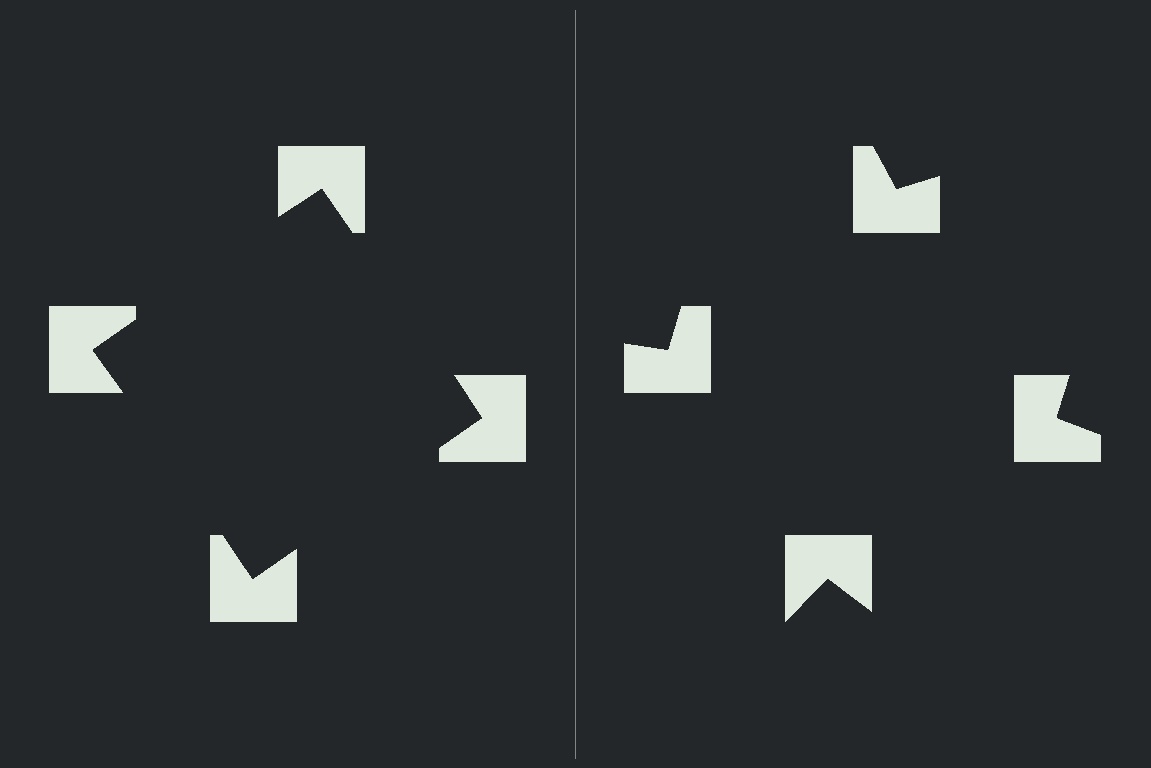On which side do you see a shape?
An illusory square appears on the left side. On the right side the wedge cuts are rotated, so no coherent shape forms.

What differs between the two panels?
The notched squares are positioned identically on both sides; only the wedge orientations differ. On the left they align to a square; on the right they are misaligned.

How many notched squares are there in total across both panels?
8 — 4 on each side.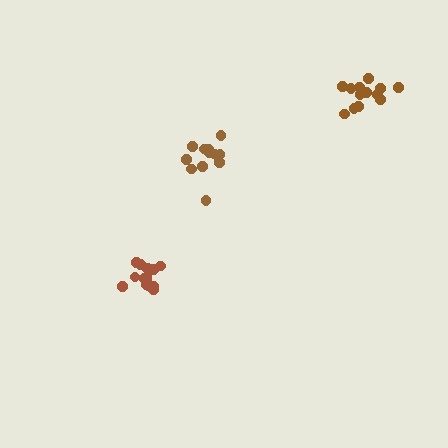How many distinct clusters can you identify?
There are 3 distinct clusters.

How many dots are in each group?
Group 1: 13 dots, Group 2: 15 dots, Group 3: 13 dots (41 total).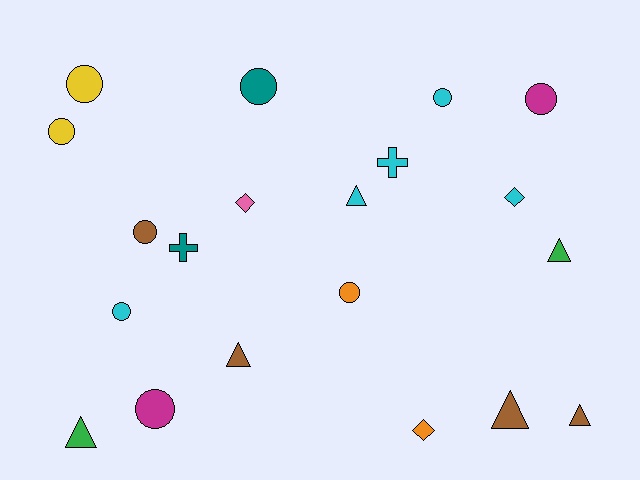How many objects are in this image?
There are 20 objects.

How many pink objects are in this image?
There is 1 pink object.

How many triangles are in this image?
There are 6 triangles.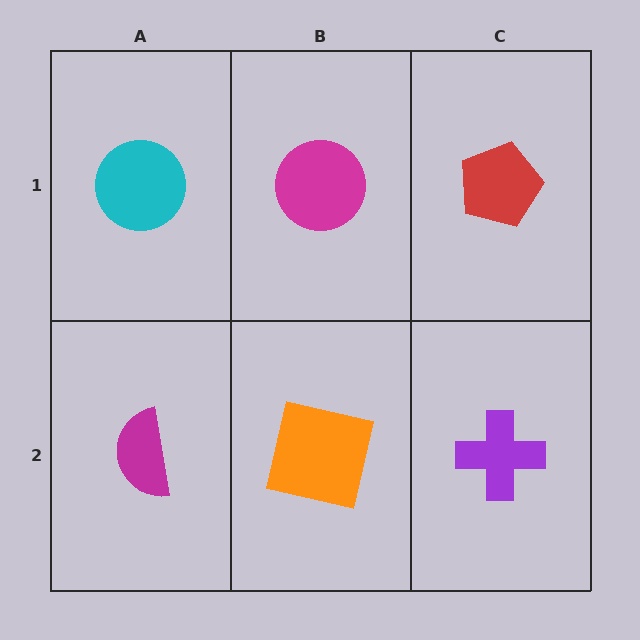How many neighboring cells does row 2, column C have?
2.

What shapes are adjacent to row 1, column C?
A purple cross (row 2, column C), a magenta circle (row 1, column B).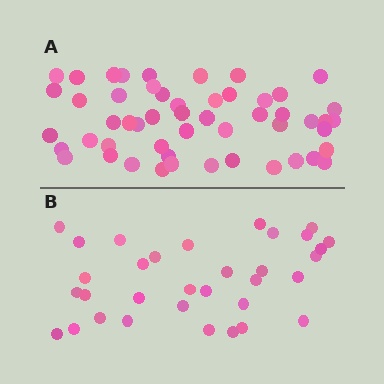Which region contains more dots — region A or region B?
Region A (the top region) has more dots.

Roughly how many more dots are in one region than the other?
Region A has approximately 20 more dots than region B.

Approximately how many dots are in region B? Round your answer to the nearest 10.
About 30 dots. (The exact count is 33, which rounds to 30.)